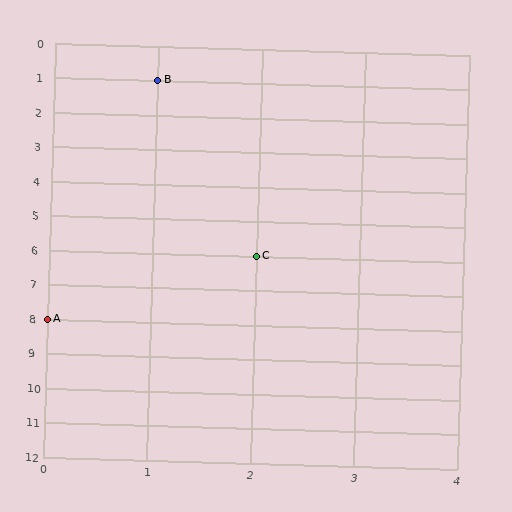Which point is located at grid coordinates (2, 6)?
Point C is at (2, 6).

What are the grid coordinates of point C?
Point C is at grid coordinates (2, 6).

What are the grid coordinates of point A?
Point A is at grid coordinates (0, 8).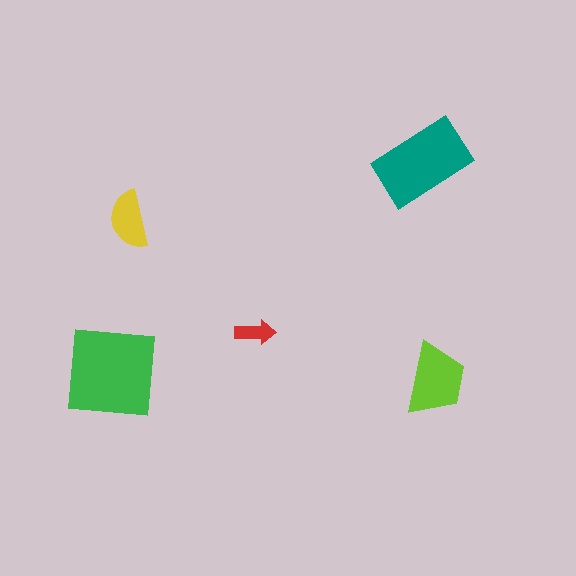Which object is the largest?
The green square.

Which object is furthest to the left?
The green square is leftmost.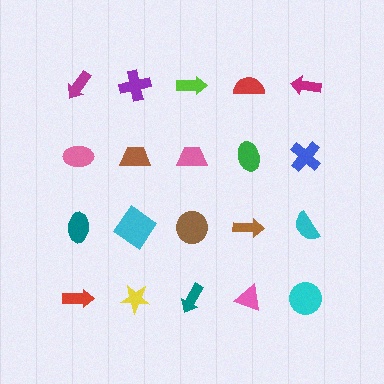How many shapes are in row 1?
5 shapes.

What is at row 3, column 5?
A cyan semicircle.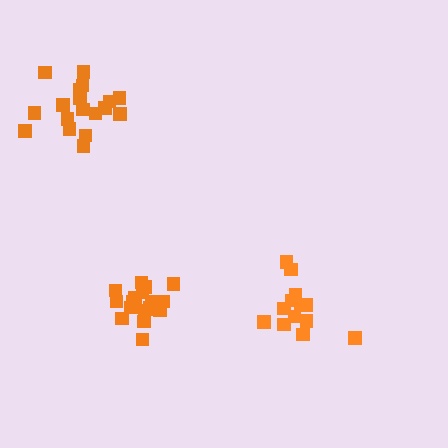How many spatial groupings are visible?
There are 3 spatial groupings.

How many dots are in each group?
Group 1: 18 dots, Group 2: 18 dots, Group 3: 13 dots (49 total).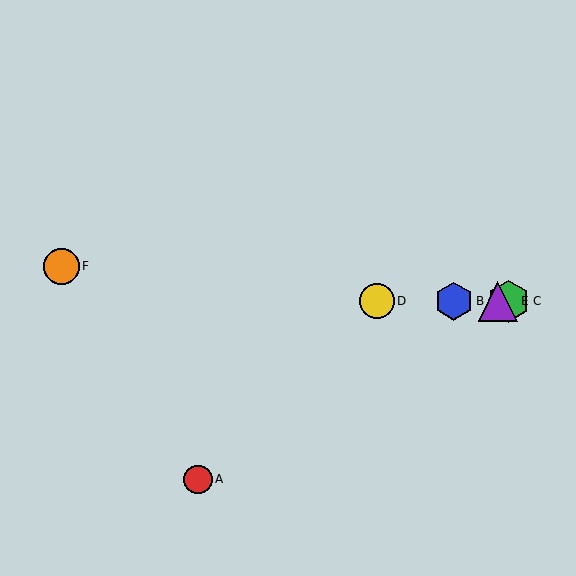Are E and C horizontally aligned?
Yes, both are at y≈301.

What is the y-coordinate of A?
Object A is at y≈479.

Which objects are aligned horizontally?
Objects B, C, D, E are aligned horizontally.